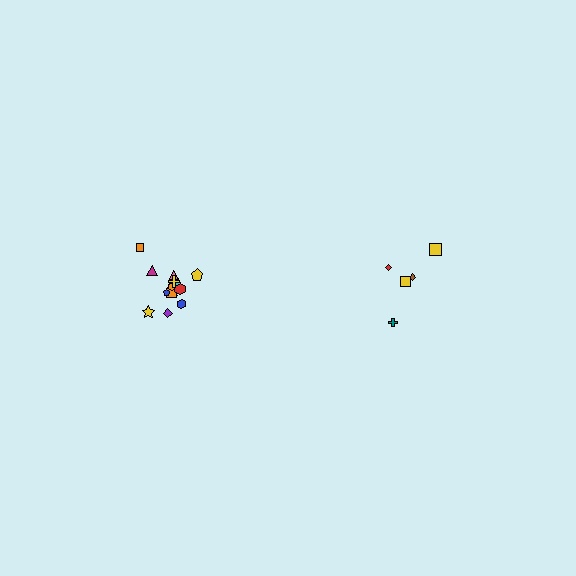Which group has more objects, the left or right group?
The left group.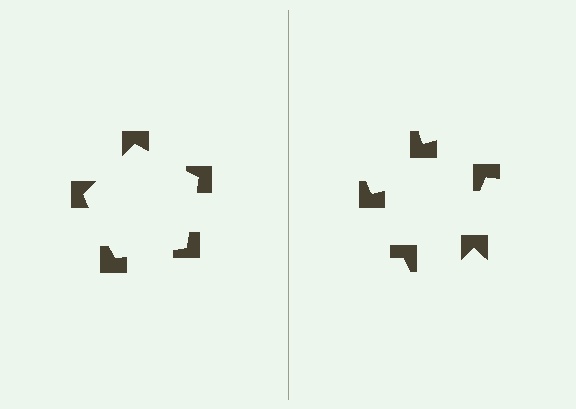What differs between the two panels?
The notched squares are positioned identically on both sides; only the wedge orientations differ. On the left they align to a pentagon; on the right they are misaligned.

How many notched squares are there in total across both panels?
10 — 5 on each side.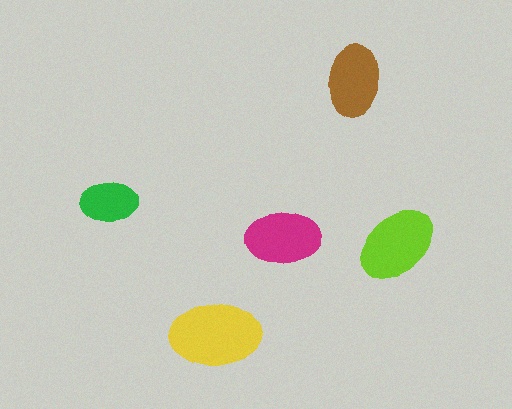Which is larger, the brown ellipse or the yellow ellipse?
The yellow one.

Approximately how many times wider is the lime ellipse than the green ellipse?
About 1.5 times wider.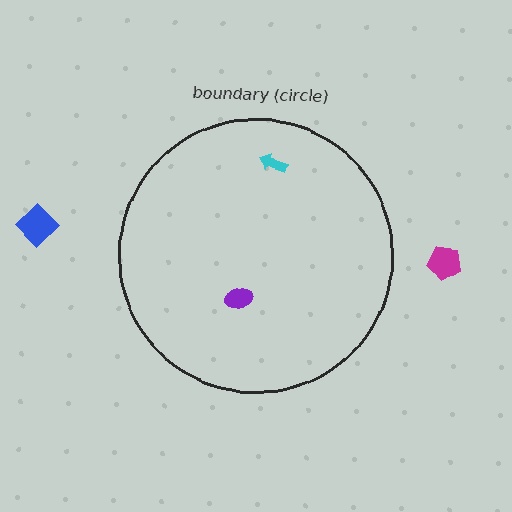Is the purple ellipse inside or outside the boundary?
Inside.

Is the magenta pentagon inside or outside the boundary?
Outside.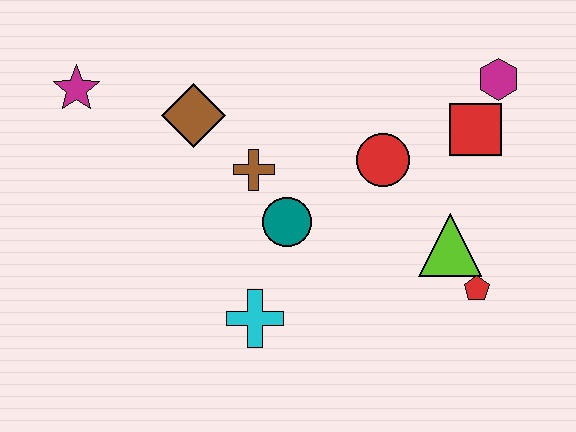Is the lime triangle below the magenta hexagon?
Yes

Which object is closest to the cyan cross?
The teal circle is closest to the cyan cross.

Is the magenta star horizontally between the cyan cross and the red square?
No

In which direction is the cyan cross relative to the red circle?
The cyan cross is below the red circle.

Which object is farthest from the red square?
The magenta star is farthest from the red square.